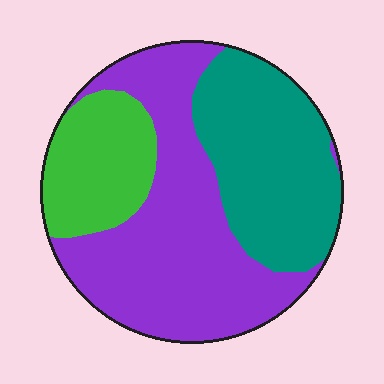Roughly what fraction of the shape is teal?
Teal covers 33% of the shape.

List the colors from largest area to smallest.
From largest to smallest: purple, teal, green.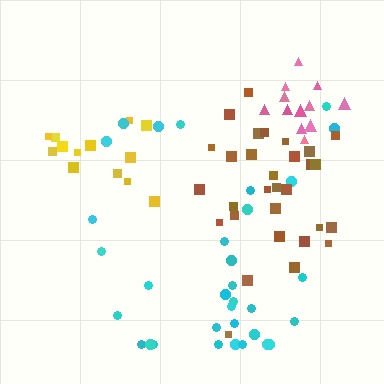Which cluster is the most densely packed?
Pink.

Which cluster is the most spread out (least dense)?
Cyan.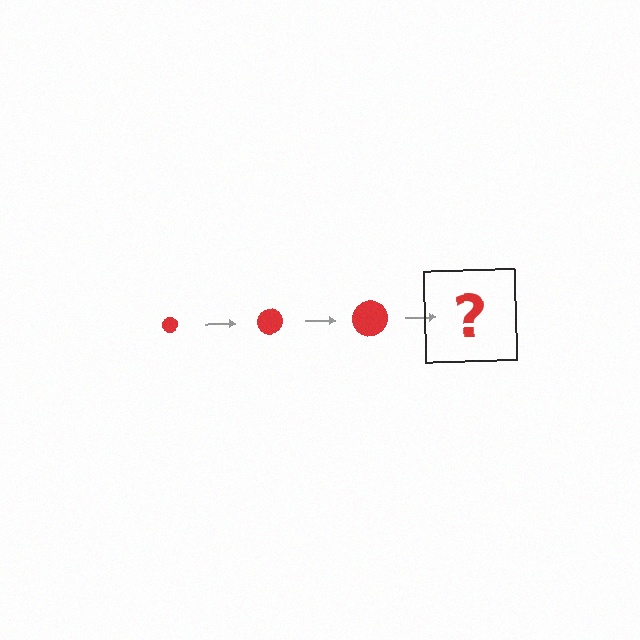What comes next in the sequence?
The next element should be a red circle, larger than the previous one.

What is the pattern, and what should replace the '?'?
The pattern is that the circle gets progressively larger each step. The '?' should be a red circle, larger than the previous one.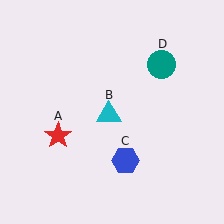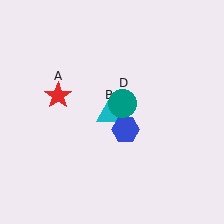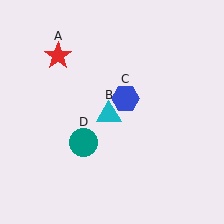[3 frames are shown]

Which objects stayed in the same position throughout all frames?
Cyan triangle (object B) remained stationary.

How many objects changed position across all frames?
3 objects changed position: red star (object A), blue hexagon (object C), teal circle (object D).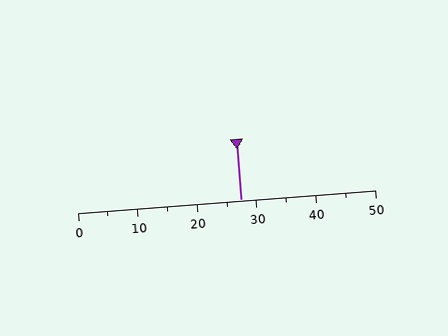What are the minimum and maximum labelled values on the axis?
The axis runs from 0 to 50.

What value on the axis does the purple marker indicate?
The marker indicates approximately 27.5.